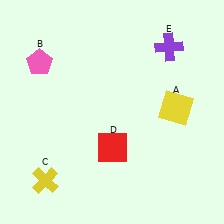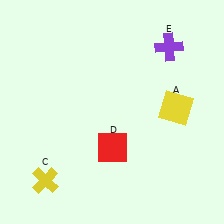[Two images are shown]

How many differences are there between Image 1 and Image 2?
There is 1 difference between the two images.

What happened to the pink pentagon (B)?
The pink pentagon (B) was removed in Image 2. It was in the top-left area of Image 1.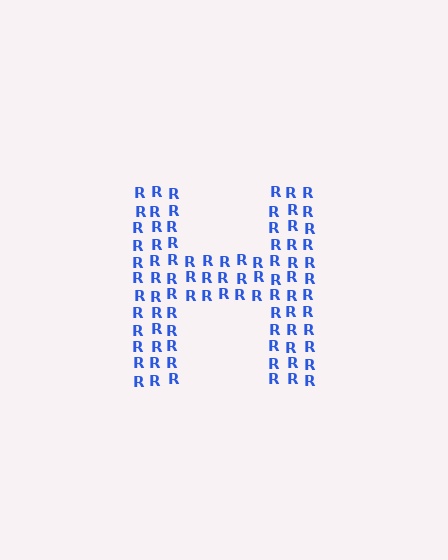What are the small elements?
The small elements are letter R's.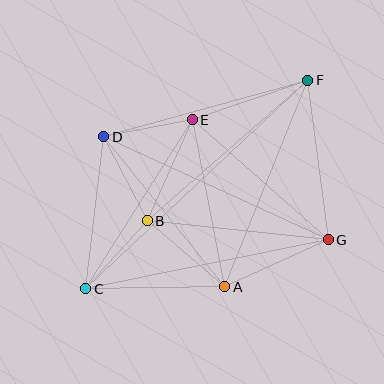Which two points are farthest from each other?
Points C and F are farthest from each other.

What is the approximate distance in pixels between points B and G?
The distance between B and G is approximately 182 pixels.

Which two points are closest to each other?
Points D and E are closest to each other.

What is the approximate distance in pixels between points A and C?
The distance between A and C is approximately 139 pixels.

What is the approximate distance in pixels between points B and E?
The distance between B and E is approximately 111 pixels.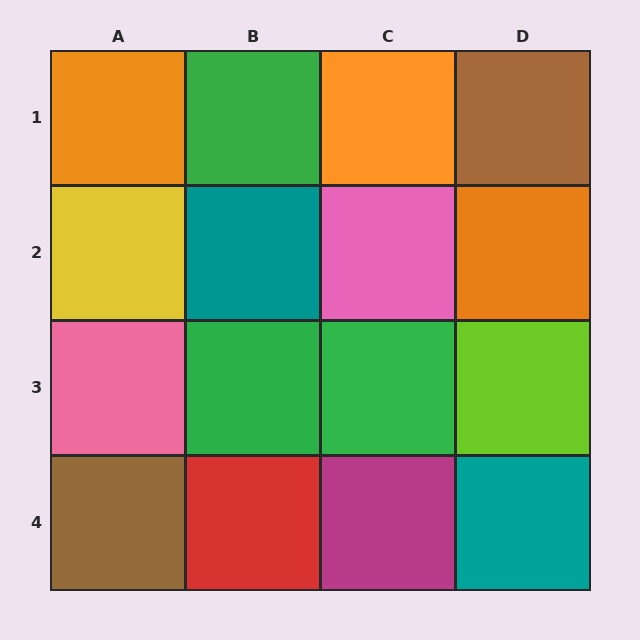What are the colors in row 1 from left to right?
Orange, green, orange, brown.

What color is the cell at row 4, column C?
Magenta.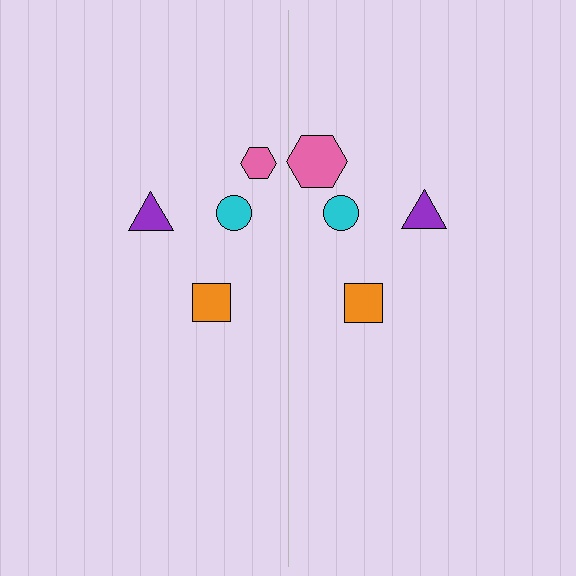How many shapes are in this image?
There are 8 shapes in this image.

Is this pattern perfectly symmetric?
No, the pattern is not perfectly symmetric. The pink hexagon on the right side has a different size than its mirror counterpart.